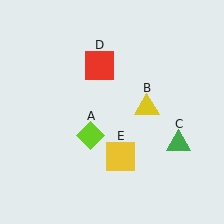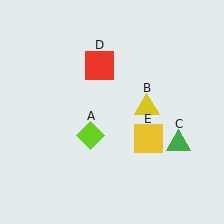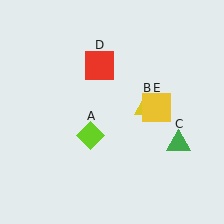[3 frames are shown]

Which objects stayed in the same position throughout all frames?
Lime diamond (object A) and yellow triangle (object B) and green triangle (object C) and red square (object D) remained stationary.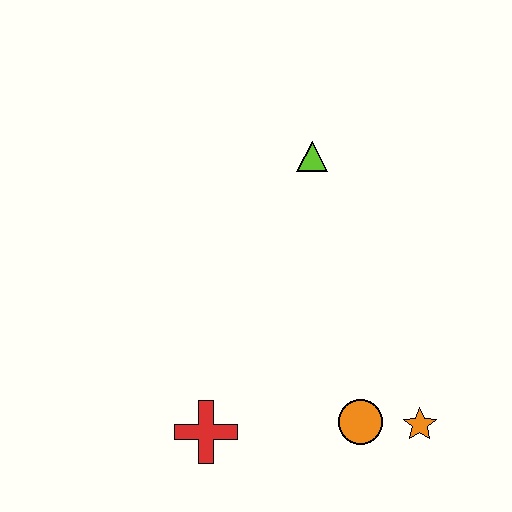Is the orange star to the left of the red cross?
No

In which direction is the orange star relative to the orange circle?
The orange star is to the right of the orange circle.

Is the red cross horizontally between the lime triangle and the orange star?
No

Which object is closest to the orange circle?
The orange star is closest to the orange circle.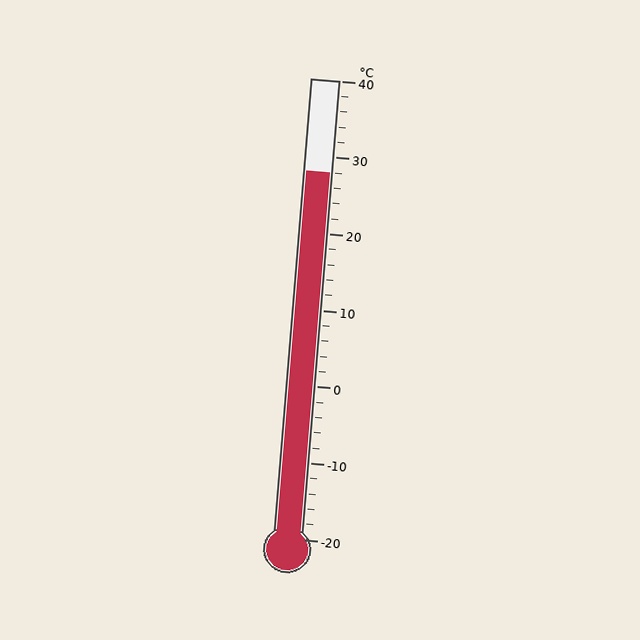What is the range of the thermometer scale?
The thermometer scale ranges from -20°C to 40°C.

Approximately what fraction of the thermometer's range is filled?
The thermometer is filled to approximately 80% of its range.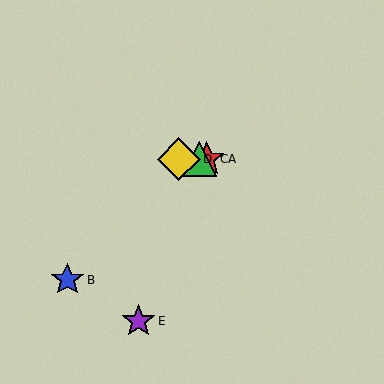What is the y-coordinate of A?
Object A is at y≈159.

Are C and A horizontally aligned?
Yes, both are at y≈159.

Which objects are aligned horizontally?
Objects A, C, D are aligned horizontally.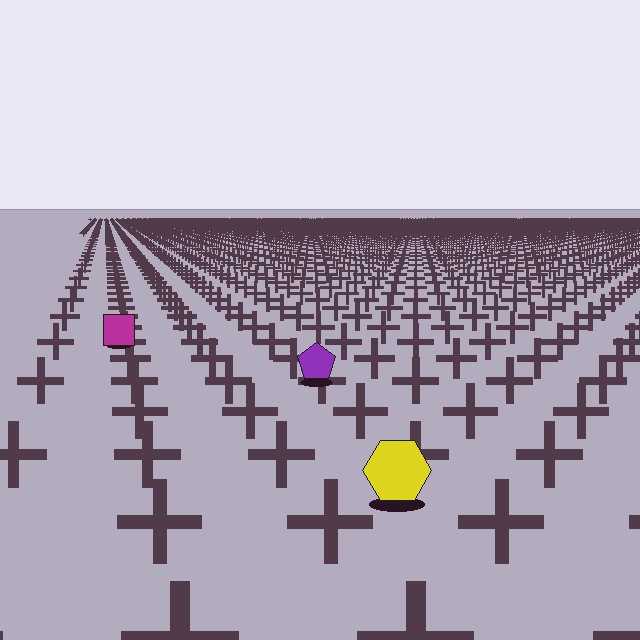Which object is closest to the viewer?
The yellow hexagon is closest. The texture marks near it are larger and more spread out.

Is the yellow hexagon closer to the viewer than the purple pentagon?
Yes. The yellow hexagon is closer — you can tell from the texture gradient: the ground texture is coarser near it.